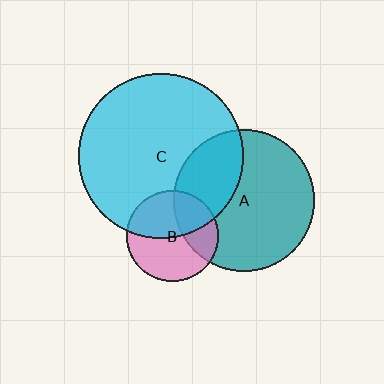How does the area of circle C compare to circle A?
Approximately 1.4 times.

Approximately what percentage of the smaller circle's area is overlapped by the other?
Approximately 30%.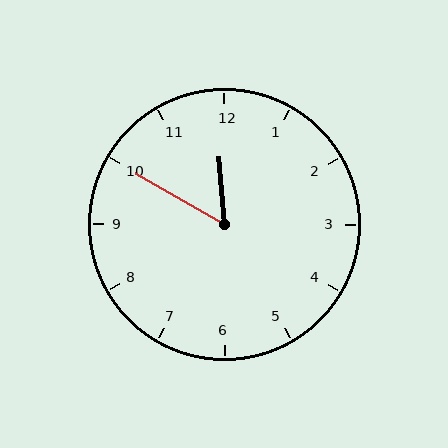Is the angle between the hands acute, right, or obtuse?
It is acute.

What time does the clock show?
11:50.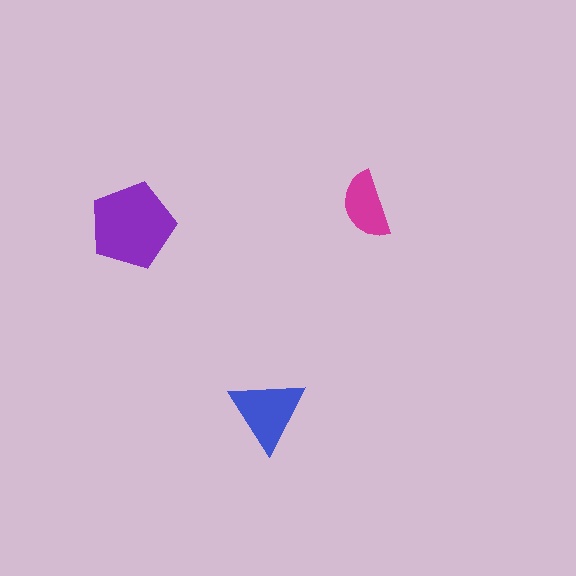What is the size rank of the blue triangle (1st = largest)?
2nd.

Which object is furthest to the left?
The purple pentagon is leftmost.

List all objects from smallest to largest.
The magenta semicircle, the blue triangle, the purple pentagon.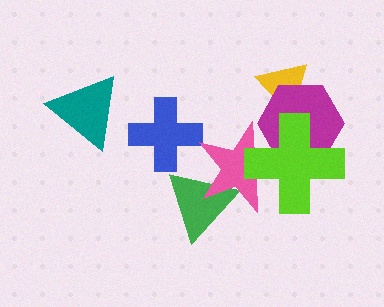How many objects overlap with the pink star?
3 objects overlap with the pink star.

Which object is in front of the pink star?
The lime cross is in front of the pink star.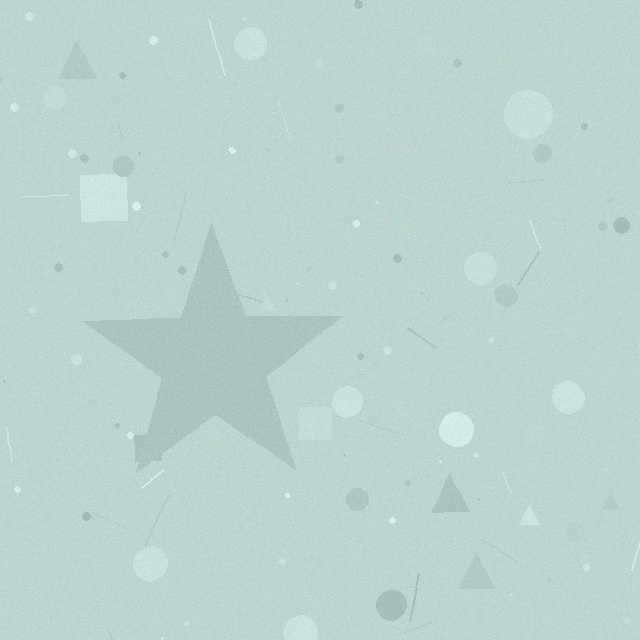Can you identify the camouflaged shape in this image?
The camouflaged shape is a star.